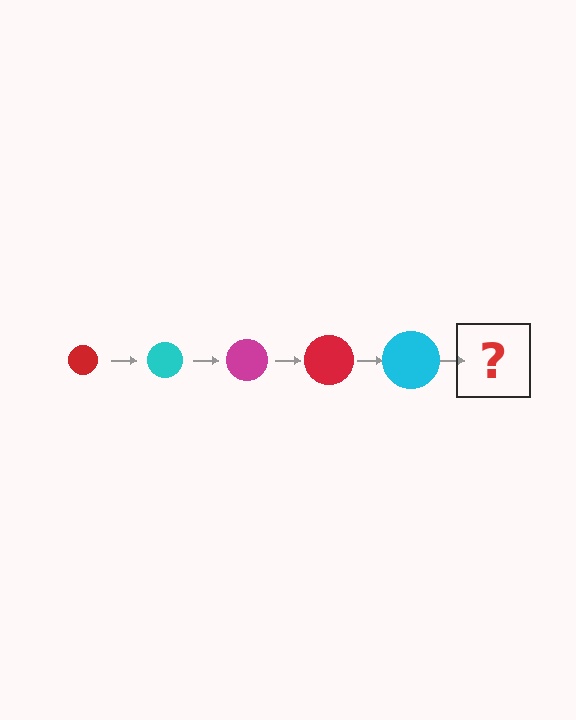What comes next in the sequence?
The next element should be a magenta circle, larger than the previous one.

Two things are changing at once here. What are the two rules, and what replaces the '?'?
The two rules are that the circle grows larger each step and the color cycles through red, cyan, and magenta. The '?' should be a magenta circle, larger than the previous one.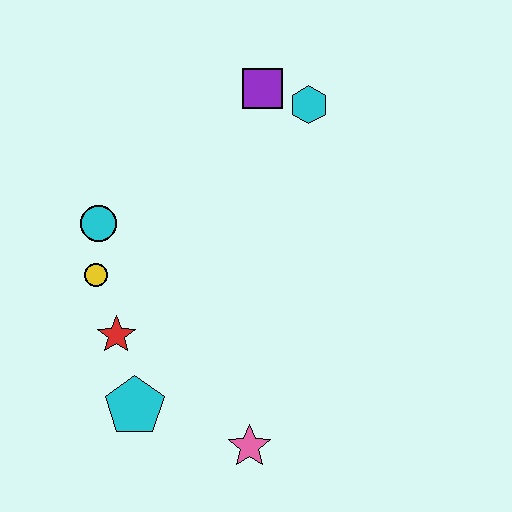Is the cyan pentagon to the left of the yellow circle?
No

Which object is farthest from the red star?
The cyan hexagon is farthest from the red star.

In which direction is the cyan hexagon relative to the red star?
The cyan hexagon is above the red star.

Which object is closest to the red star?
The yellow circle is closest to the red star.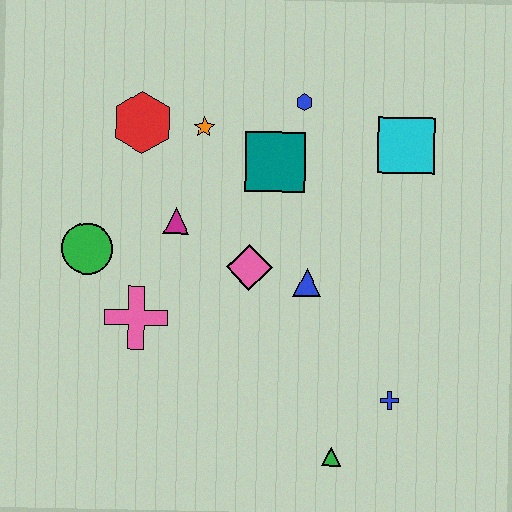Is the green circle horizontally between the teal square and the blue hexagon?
No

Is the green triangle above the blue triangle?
No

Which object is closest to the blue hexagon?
The teal square is closest to the blue hexagon.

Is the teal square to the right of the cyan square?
No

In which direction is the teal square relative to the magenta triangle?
The teal square is to the right of the magenta triangle.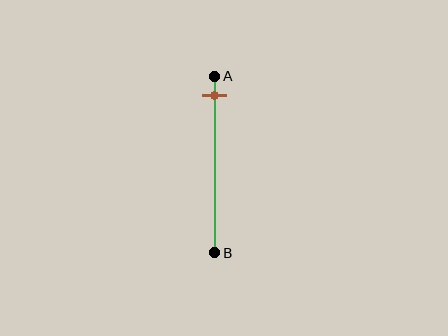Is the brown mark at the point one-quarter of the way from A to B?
No, the mark is at about 10% from A, not at the 25% one-quarter point.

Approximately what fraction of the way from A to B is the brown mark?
The brown mark is approximately 10% of the way from A to B.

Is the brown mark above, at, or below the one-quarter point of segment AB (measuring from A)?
The brown mark is above the one-quarter point of segment AB.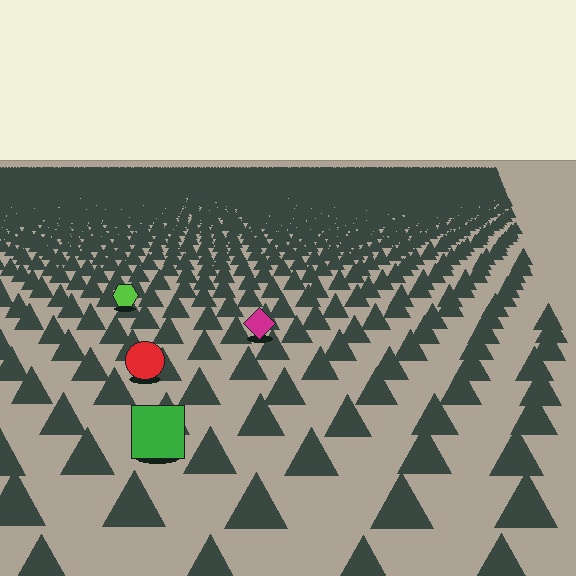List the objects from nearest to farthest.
From nearest to farthest: the green square, the red circle, the magenta diamond, the lime hexagon.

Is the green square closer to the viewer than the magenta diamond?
Yes. The green square is closer — you can tell from the texture gradient: the ground texture is coarser near it.